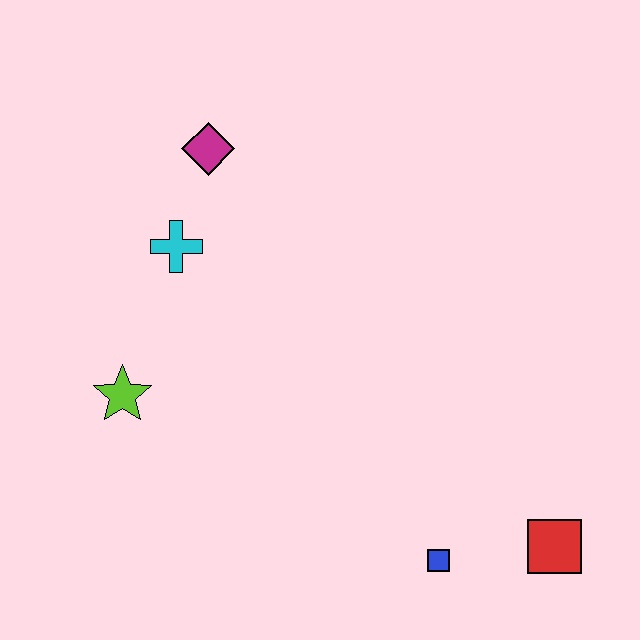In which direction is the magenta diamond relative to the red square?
The magenta diamond is above the red square.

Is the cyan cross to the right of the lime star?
Yes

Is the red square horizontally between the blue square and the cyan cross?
No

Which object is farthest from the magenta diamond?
The red square is farthest from the magenta diamond.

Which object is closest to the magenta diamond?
The cyan cross is closest to the magenta diamond.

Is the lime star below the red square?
No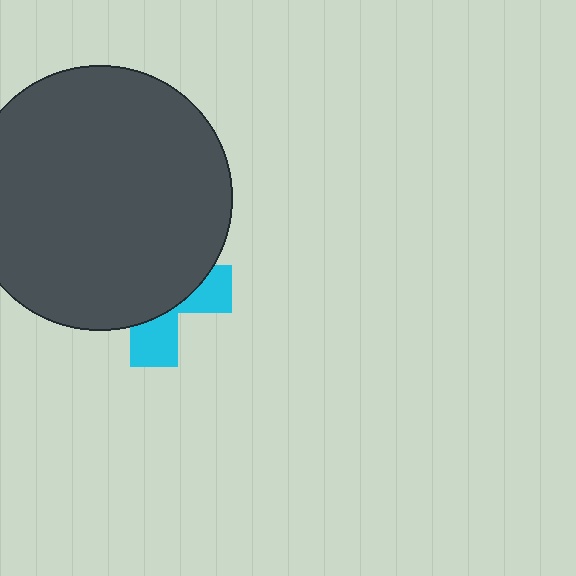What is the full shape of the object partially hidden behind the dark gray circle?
The partially hidden object is a cyan cross.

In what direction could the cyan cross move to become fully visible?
The cyan cross could move down. That would shift it out from behind the dark gray circle entirely.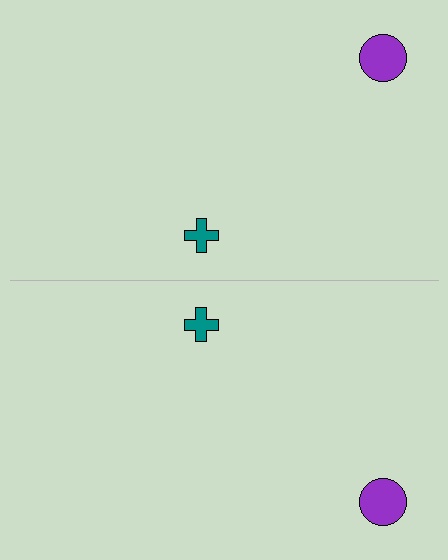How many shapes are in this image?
There are 4 shapes in this image.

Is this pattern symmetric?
Yes, this pattern has bilateral (reflection) symmetry.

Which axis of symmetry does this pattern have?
The pattern has a horizontal axis of symmetry running through the center of the image.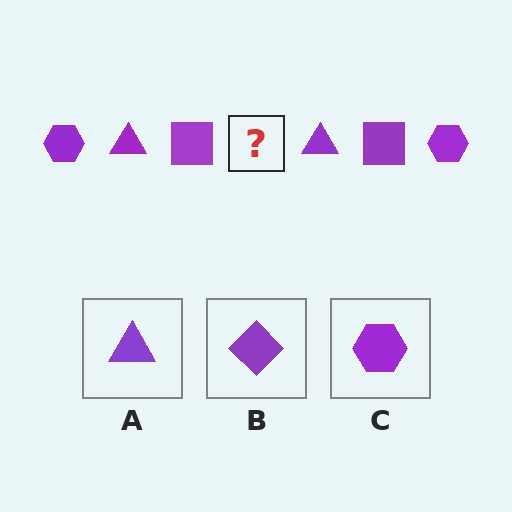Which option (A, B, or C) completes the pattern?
C.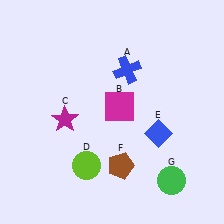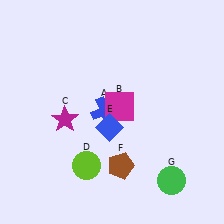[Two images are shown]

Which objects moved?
The objects that moved are: the blue cross (A), the blue diamond (E).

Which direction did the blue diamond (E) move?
The blue diamond (E) moved left.